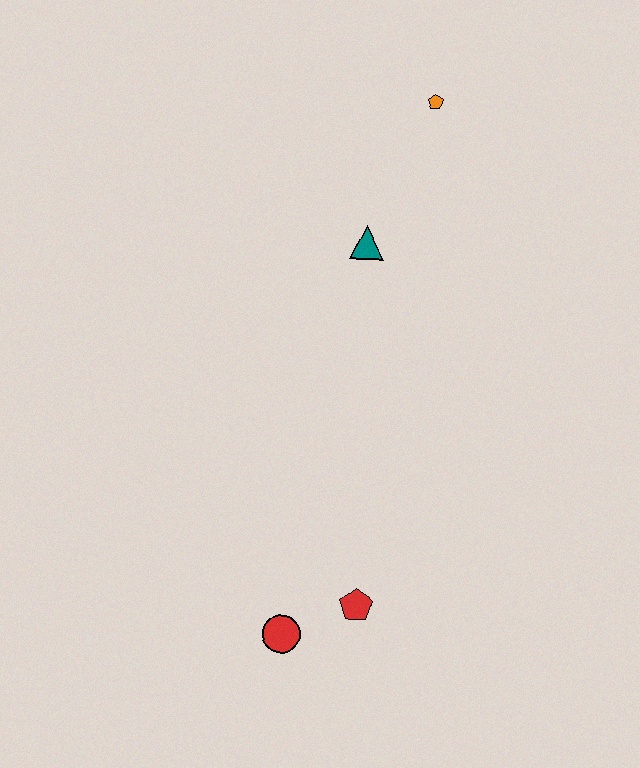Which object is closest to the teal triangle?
The orange pentagon is closest to the teal triangle.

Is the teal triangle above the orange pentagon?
No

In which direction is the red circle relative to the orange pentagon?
The red circle is below the orange pentagon.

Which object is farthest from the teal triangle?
The red circle is farthest from the teal triangle.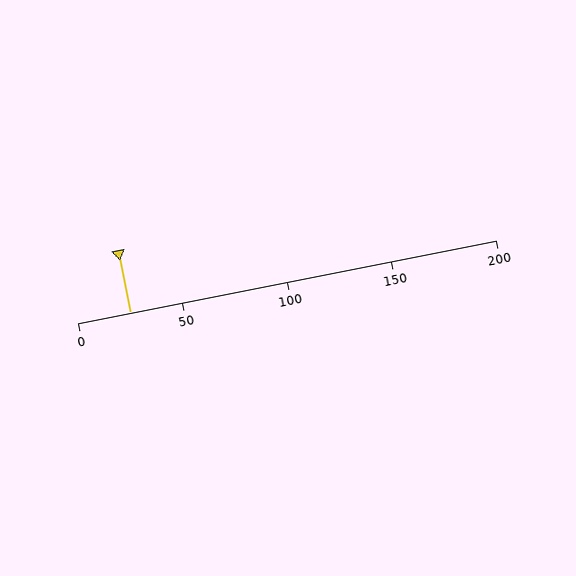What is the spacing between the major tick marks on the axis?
The major ticks are spaced 50 apart.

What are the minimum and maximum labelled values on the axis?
The axis runs from 0 to 200.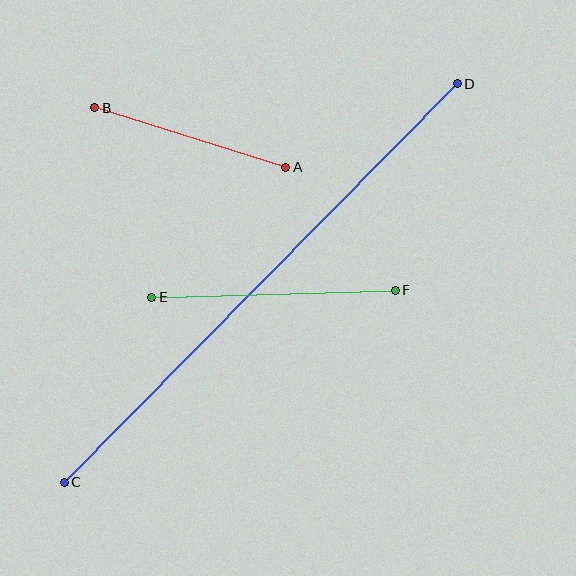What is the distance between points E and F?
The distance is approximately 243 pixels.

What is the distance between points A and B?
The distance is approximately 200 pixels.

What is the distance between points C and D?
The distance is approximately 560 pixels.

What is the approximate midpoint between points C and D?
The midpoint is at approximately (261, 283) pixels.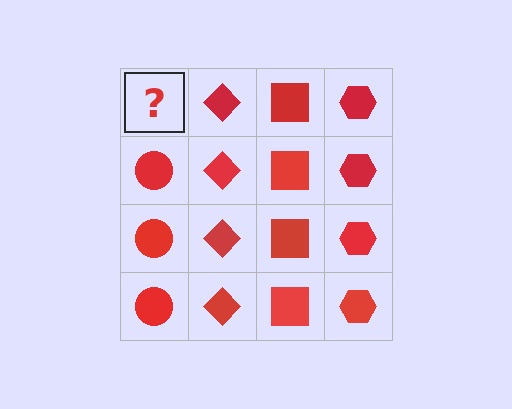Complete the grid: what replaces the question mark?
The question mark should be replaced with a red circle.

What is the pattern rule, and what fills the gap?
The rule is that each column has a consistent shape. The gap should be filled with a red circle.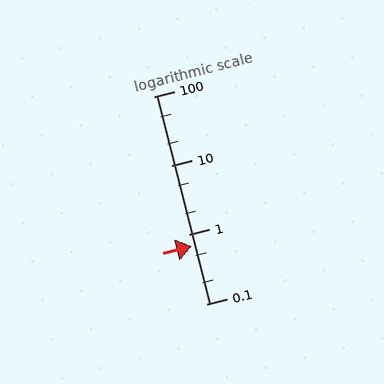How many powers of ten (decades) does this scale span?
The scale spans 3 decades, from 0.1 to 100.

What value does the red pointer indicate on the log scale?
The pointer indicates approximately 0.68.